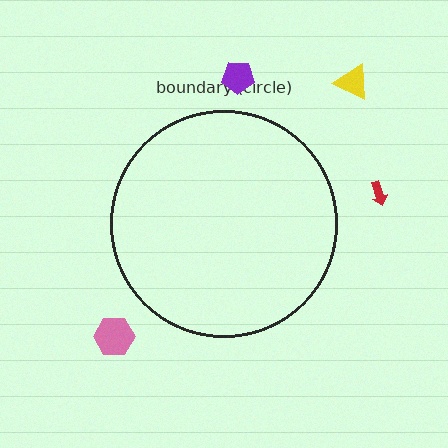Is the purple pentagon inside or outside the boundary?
Outside.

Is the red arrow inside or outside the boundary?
Outside.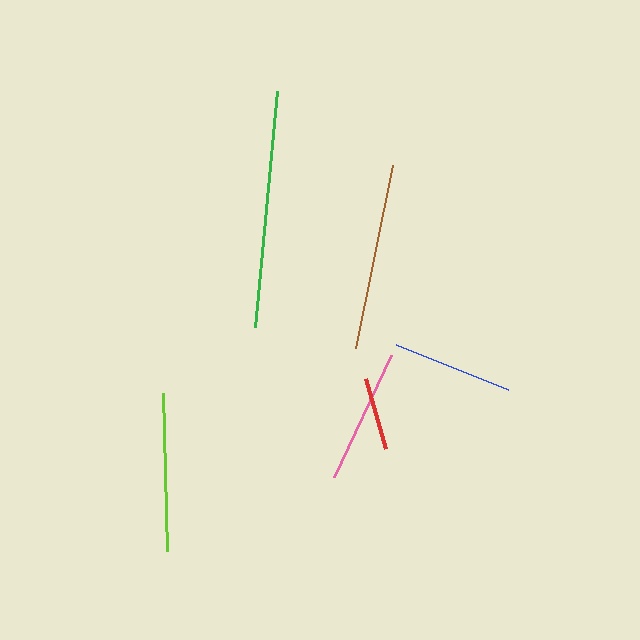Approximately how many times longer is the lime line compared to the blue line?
The lime line is approximately 1.3 times the length of the blue line.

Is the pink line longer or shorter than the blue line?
The pink line is longer than the blue line.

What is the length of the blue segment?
The blue segment is approximately 121 pixels long.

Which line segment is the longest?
The green line is the longest at approximately 237 pixels.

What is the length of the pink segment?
The pink segment is approximately 135 pixels long.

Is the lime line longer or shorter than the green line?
The green line is longer than the lime line.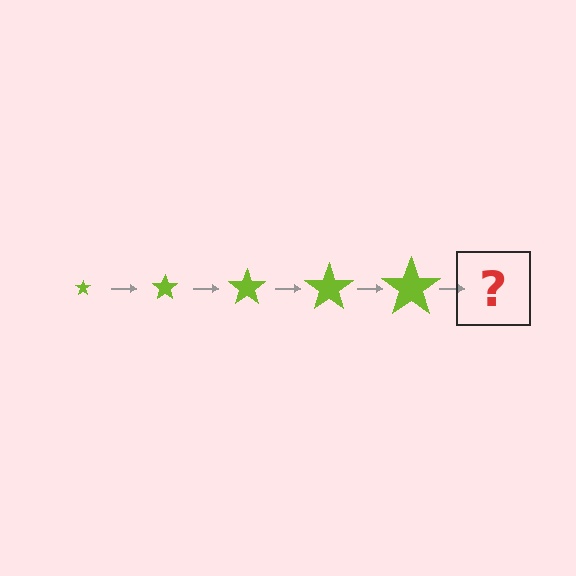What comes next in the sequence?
The next element should be a lime star, larger than the previous one.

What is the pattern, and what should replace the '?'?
The pattern is that the star gets progressively larger each step. The '?' should be a lime star, larger than the previous one.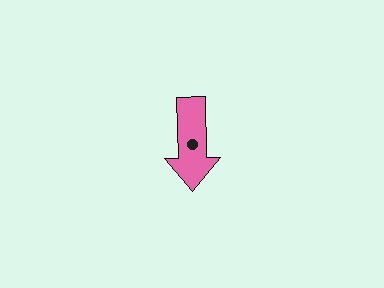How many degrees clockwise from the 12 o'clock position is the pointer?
Approximately 179 degrees.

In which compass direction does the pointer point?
South.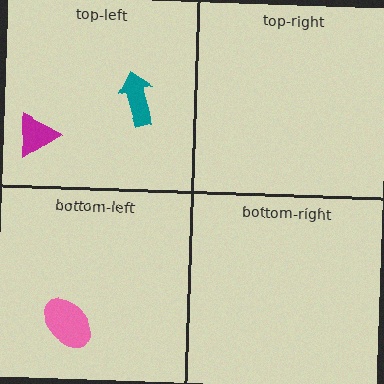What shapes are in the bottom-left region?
The pink ellipse.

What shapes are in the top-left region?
The magenta triangle, the teal arrow.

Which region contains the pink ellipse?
The bottom-left region.